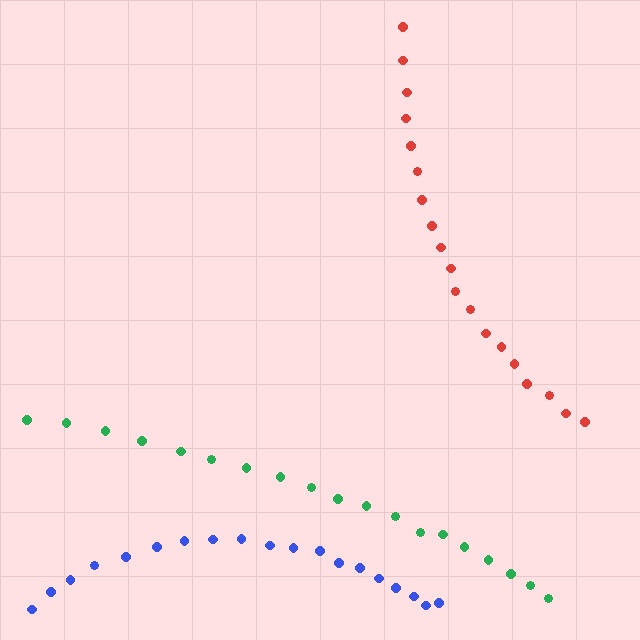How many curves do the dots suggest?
There are 3 distinct paths.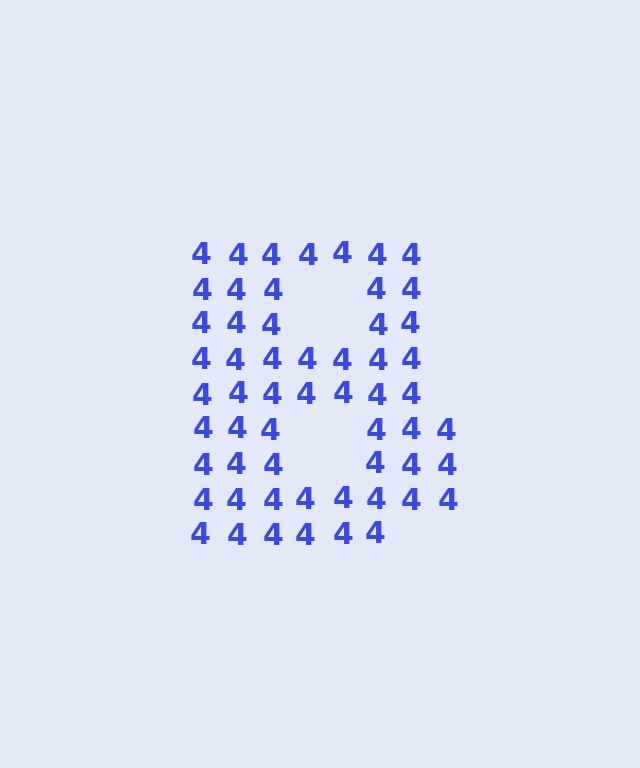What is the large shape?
The large shape is the letter B.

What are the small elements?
The small elements are digit 4's.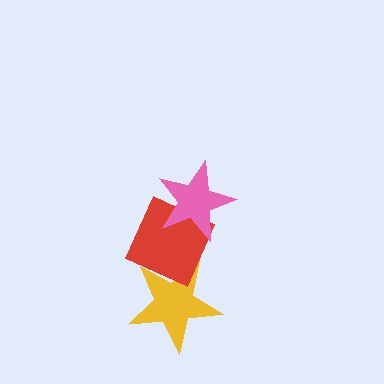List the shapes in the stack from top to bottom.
From top to bottom: the pink star, the red diamond, the yellow star.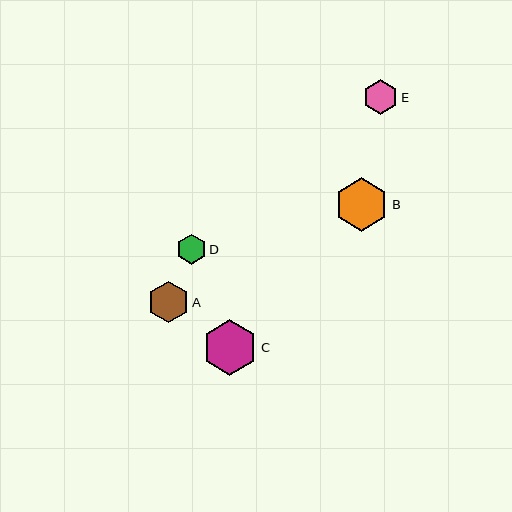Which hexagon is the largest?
Hexagon C is the largest with a size of approximately 55 pixels.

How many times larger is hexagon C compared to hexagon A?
Hexagon C is approximately 1.3 times the size of hexagon A.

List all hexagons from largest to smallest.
From largest to smallest: C, B, A, E, D.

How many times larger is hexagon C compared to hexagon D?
Hexagon C is approximately 1.9 times the size of hexagon D.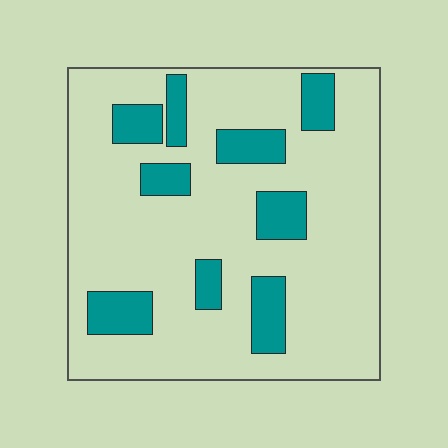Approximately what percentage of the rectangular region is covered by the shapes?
Approximately 20%.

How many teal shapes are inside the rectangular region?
9.